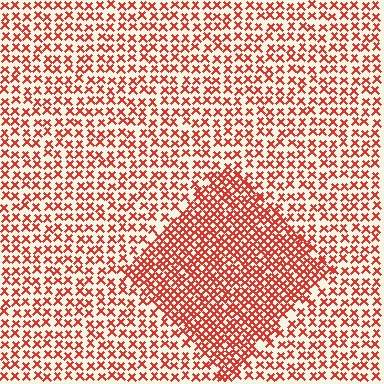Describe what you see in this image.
The image contains small red elements arranged at two different densities. A diamond-shaped region is visible where the elements are more densely packed than the surrounding area.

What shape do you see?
I see a diamond.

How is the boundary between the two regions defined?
The boundary is defined by a change in element density (approximately 1.9x ratio). All elements are the same color, size, and shape.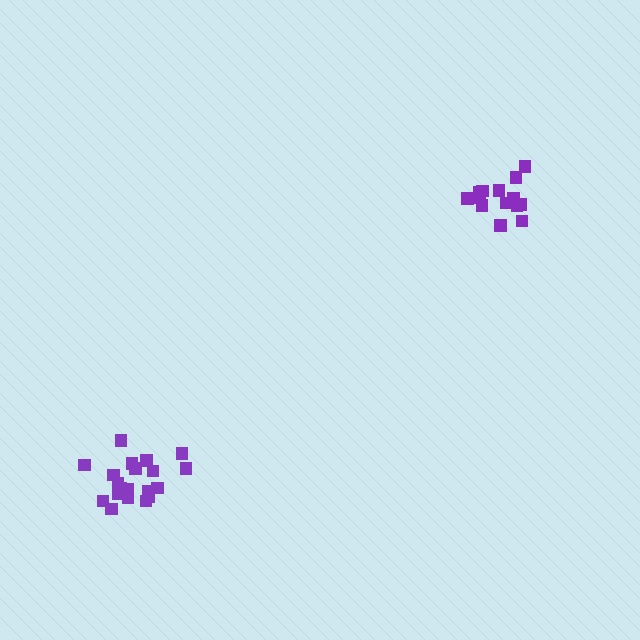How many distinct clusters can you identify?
There are 2 distinct clusters.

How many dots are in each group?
Group 1: 15 dots, Group 2: 20 dots (35 total).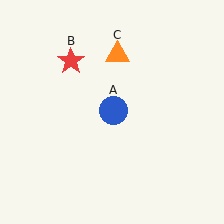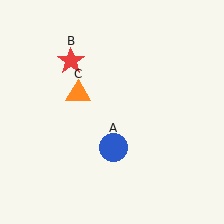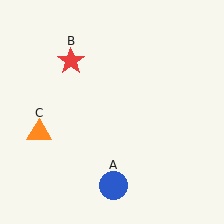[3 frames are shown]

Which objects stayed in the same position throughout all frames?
Red star (object B) remained stationary.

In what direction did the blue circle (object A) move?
The blue circle (object A) moved down.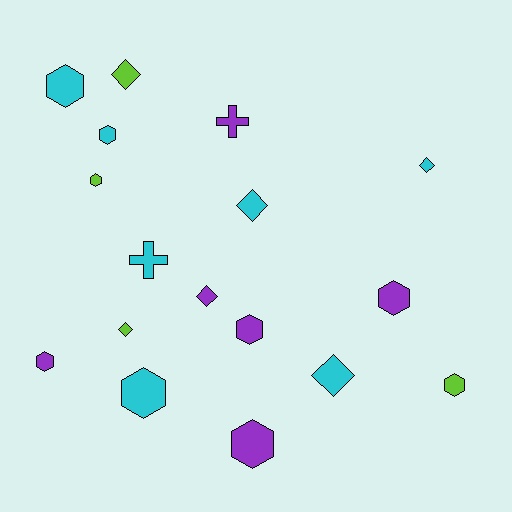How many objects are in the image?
There are 17 objects.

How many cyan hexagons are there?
There are 3 cyan hexagons.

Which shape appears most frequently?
Hexagon, with 9 objects.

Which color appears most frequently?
Cyan, with 7 objects.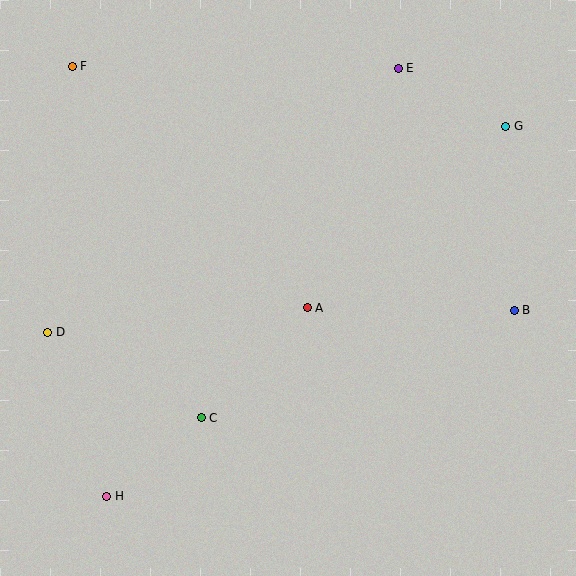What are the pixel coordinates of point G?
Point G is at (506, 127).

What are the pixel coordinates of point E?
Point E is at (398, 68).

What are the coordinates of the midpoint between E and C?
The midpoint between E and C is at (300, 243).